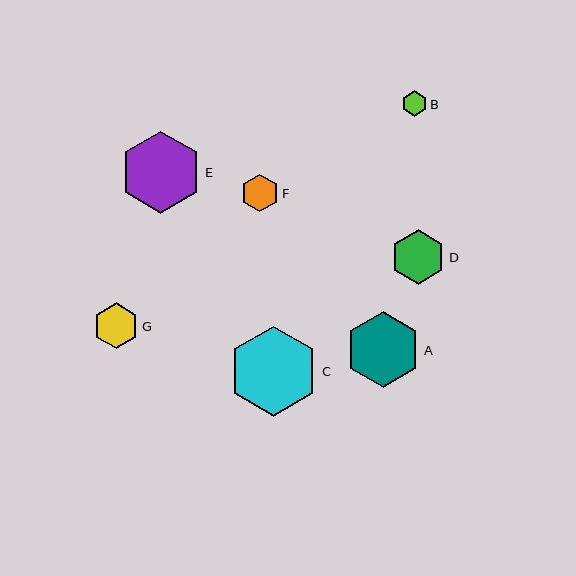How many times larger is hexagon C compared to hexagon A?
Hexagon C is approximately 1.2 times the size of hexagon A.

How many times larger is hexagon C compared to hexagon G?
Hexagon C is approximately 2.0 times the size of hexagon G.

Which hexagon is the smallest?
Hexagon B is the smallest with a size of approximately 26 pixels.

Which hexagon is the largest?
Hexagon C is the largest with a size of approximately 90 pixels.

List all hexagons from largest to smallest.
From largest to smallest: C, E, A, D, G, F, B.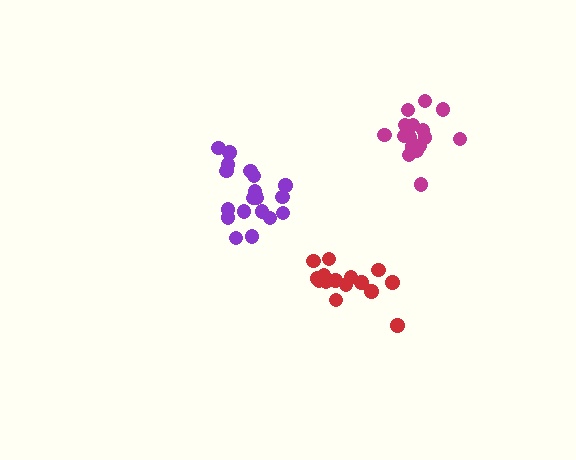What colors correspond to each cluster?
The clusters are colored: magenta, purple, red.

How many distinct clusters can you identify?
There are 3 distinct clusters.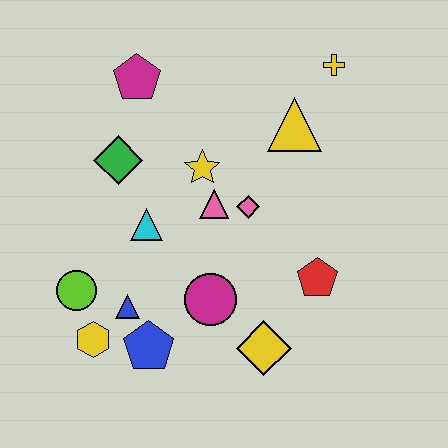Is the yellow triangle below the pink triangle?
No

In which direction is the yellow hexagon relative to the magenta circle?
The yellow hexagon is to the left of the magenta circle.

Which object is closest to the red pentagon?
The yellow diamond is closest to the red pentagon.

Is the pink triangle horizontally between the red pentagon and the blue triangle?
Yes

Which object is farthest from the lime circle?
The yellow cross is farthest from the lime circle.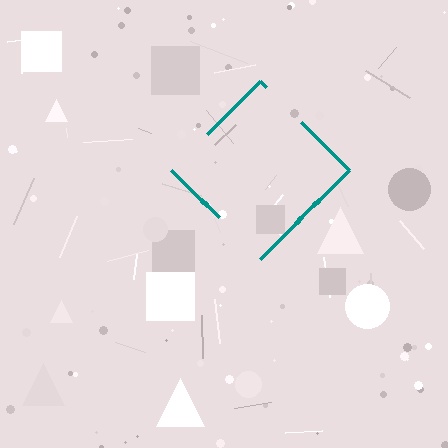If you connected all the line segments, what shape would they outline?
They would outline a diamond.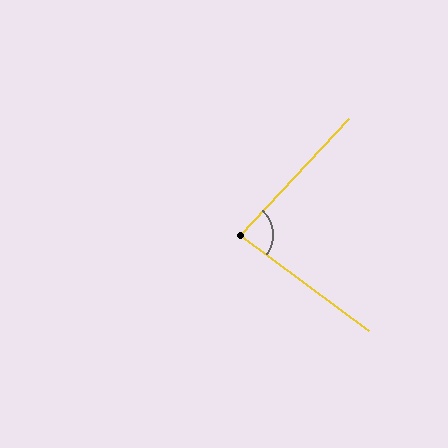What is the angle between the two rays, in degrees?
Approximately 84 degrees.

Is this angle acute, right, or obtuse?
It is acute.